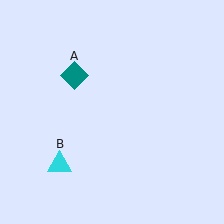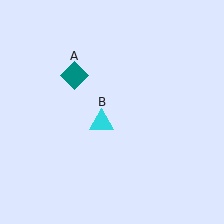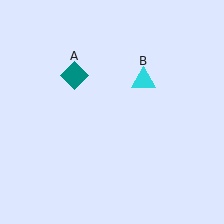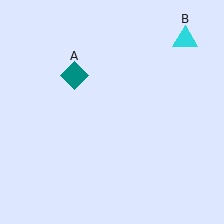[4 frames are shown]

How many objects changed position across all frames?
1 object changed position: cyan triangle (object B).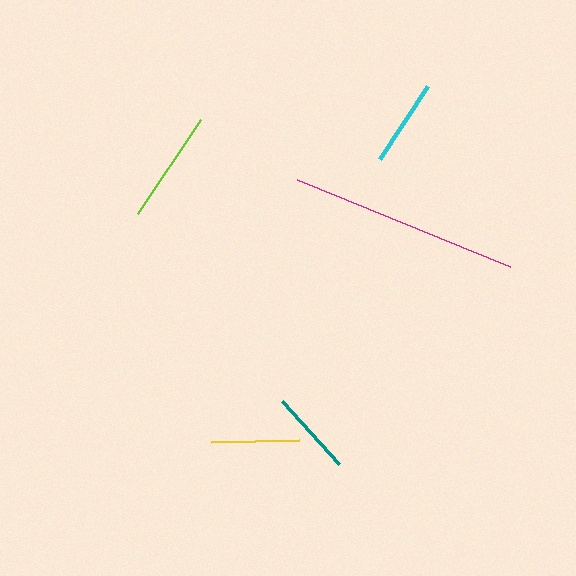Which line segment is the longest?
The magenta line is the longest at approximately 230 pixels.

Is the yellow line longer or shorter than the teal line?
The yellow line is longer than the teal line.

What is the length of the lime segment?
The lime segment is approximately 113 pixels long.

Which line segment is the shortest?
The teal line is the shortest at approximately 86 pixels.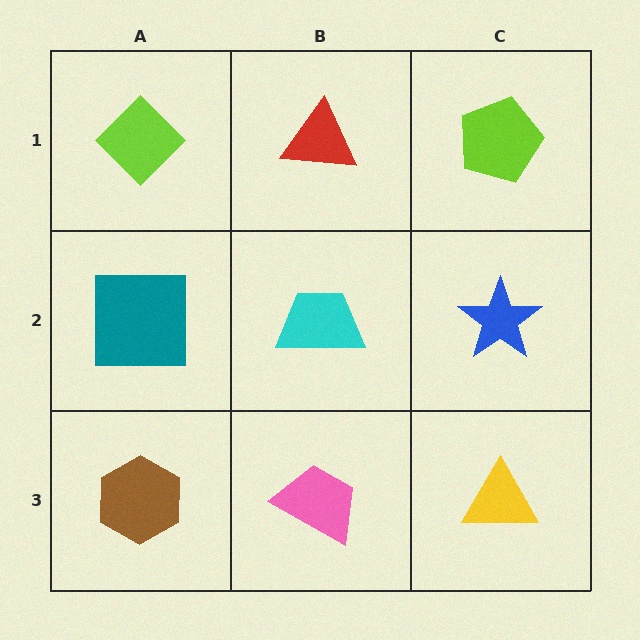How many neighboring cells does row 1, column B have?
3.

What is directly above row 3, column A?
A teal square.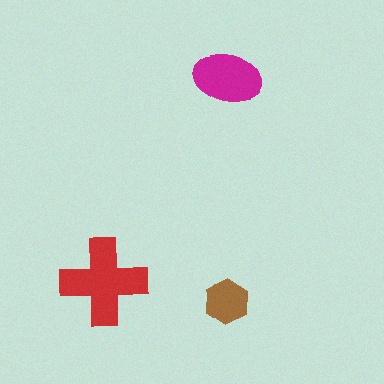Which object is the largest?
The red cross.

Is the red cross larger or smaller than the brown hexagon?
Larger.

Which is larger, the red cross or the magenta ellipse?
The red cross.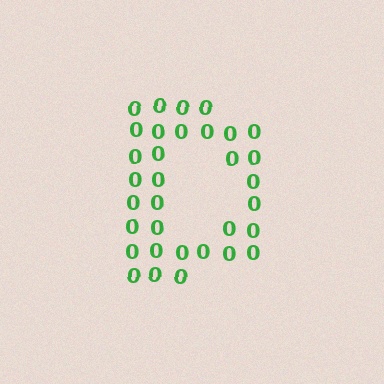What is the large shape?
The large shape is the letter D.